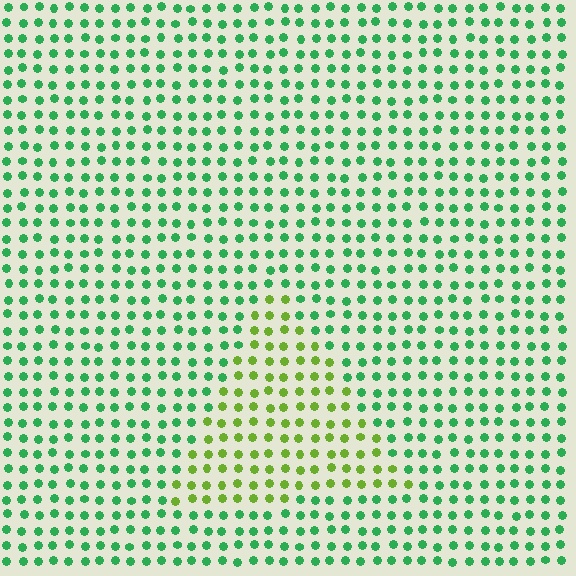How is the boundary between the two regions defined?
The boundary is defined purely by a slight shift in hue (about 47 degrees). Spacing, size, and orientation are identical on both sides.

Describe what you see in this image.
The image is filled with small green elements in a uniform arrangement. A triangle-shaped region is visible where the elements are tinted to a slightly different hue, forming a subtle color boundary.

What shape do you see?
I see a triangle.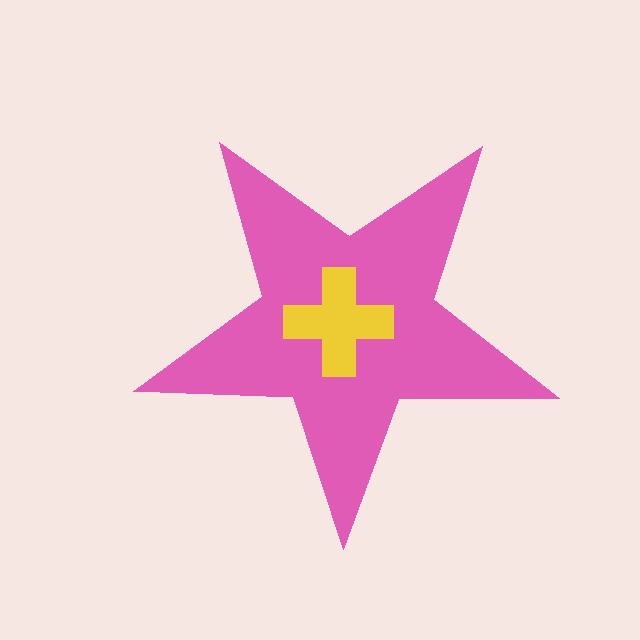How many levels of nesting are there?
2.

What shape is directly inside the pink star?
The yellow cross.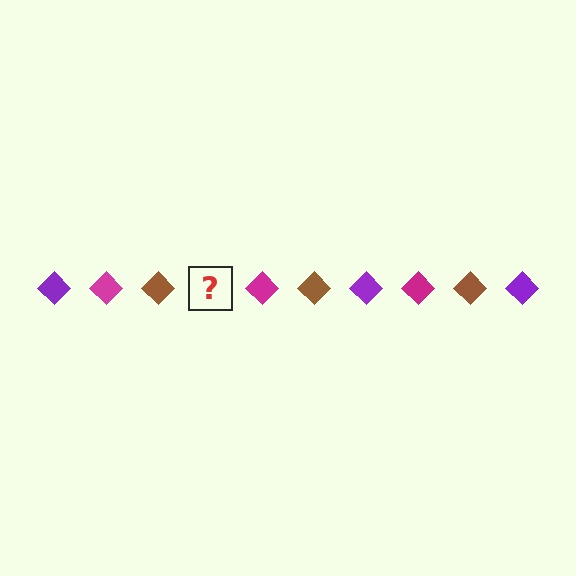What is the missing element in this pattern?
The missing element is a purple diamond.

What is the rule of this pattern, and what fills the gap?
The rule is that the pattern cycles through purple, magenta, brown diamonds. The gap should be filled with a purple diamond.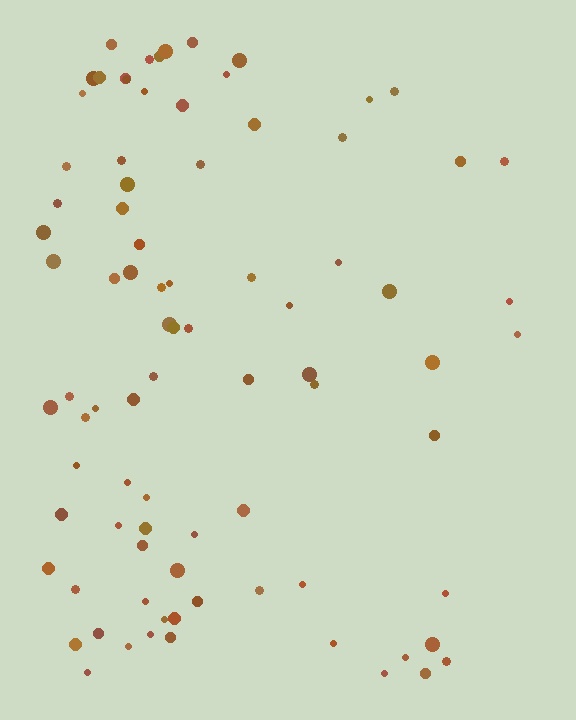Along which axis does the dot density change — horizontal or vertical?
Horizontal.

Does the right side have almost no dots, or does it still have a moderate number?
Still a moderate number, just noticeably fewer than the left.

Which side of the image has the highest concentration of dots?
The left.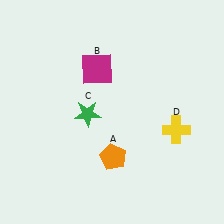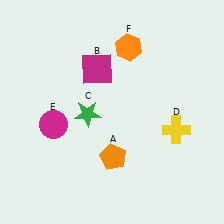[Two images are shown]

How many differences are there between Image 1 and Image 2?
There are 2 differences between the two images.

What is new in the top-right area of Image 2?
An orange hexagon (F) was added in the top-right area of Image 2.